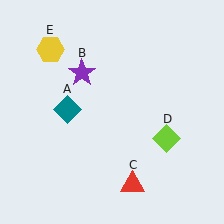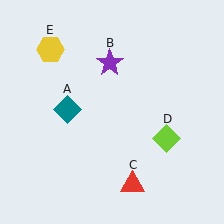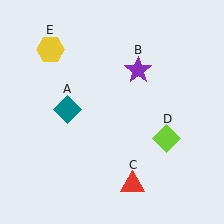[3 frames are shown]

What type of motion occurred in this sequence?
The purple star (object B) rotated clockwise around the center of the scene.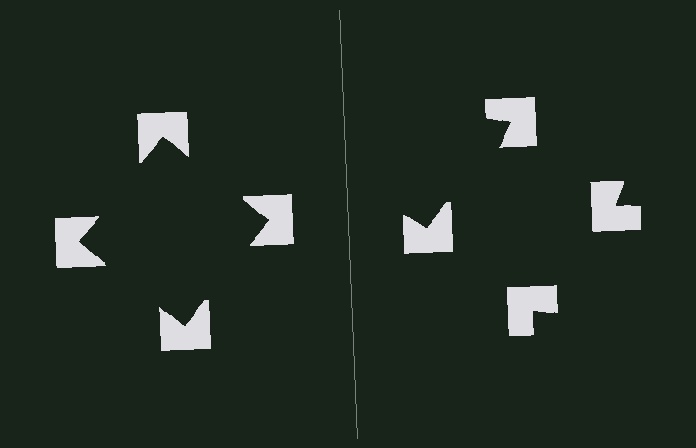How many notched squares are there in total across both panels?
8 — 4 on each side.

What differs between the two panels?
The notched squares are positioned identically on both sides; only the wedge orientations differ. On the left they align to a square; on the right they are misaligned.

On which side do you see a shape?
An illusory square appears on the left side. On the right side the wedge cuts are rotated, so no coherent shape forms.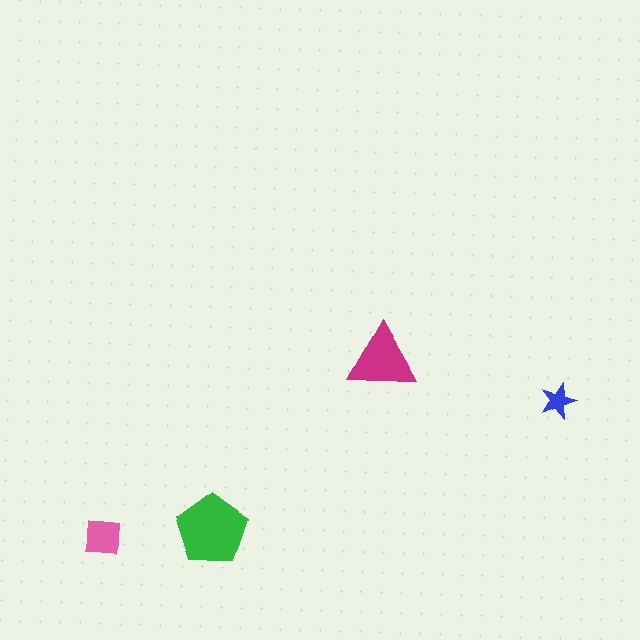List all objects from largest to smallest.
The green pentagon, the magenta triangle, the pink square, the blue star.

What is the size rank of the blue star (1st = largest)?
4th.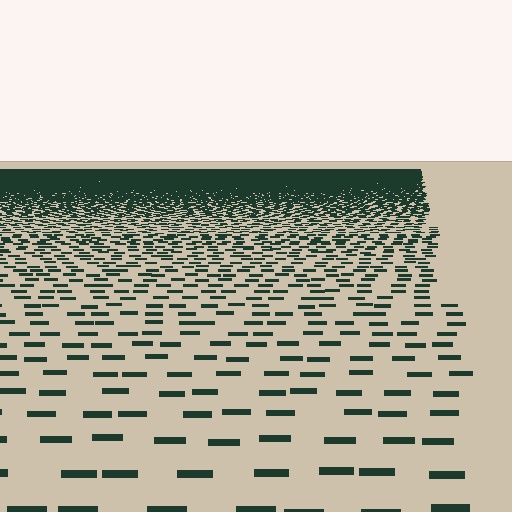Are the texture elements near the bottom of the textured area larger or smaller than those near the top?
Larger. Near the bottom, elements are closer to the viewer and appear at a bigger on-screen size.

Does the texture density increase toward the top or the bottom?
Density increases toward the top.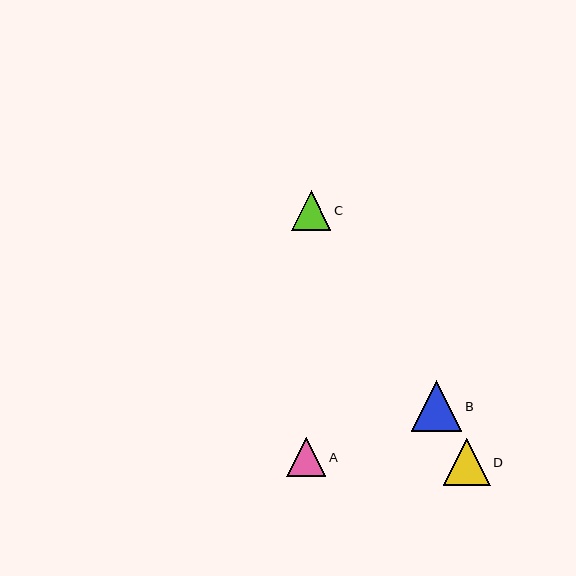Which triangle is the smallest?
Triangle A is the smallest with a size of approximately 39 pixels.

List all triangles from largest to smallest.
From largest to smallest: B, D, C, A.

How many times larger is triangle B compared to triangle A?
Triangle B is approximately 1.3 times the size of triangle A.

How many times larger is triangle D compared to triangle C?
Triangle D is approximately 1.2 times the size of triangle C.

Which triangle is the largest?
Triangle B is the largest with a size of approximately 50 pixels.